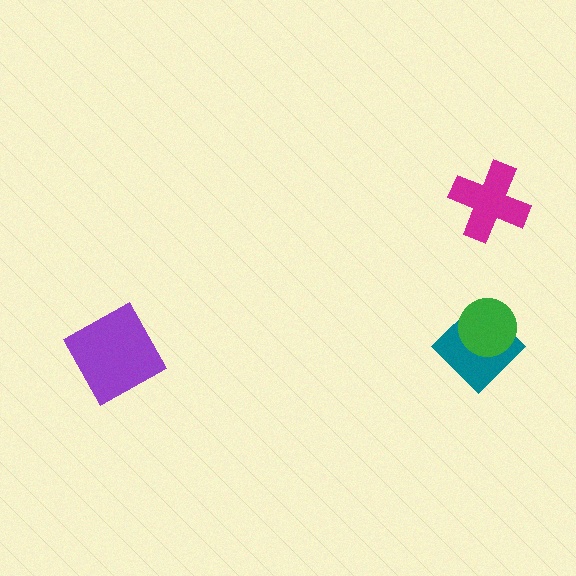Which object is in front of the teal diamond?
The green circle is in front of the teal diamond.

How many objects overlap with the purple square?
0 objects overlap with the purple square.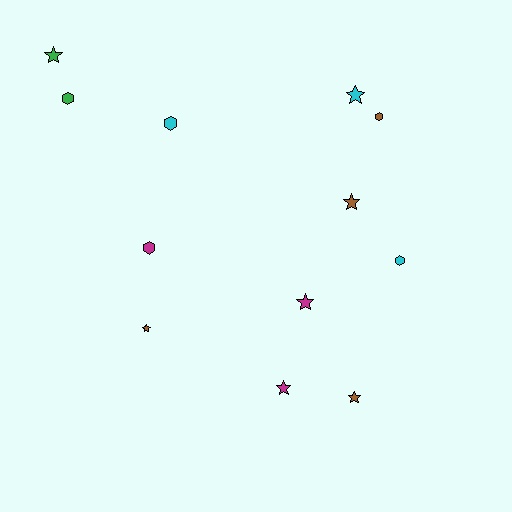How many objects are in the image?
There are 12 objects.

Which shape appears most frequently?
Star, with 7 objects.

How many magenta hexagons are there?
There is 1 magenta hexagon.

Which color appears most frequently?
Brown, with 4 objects.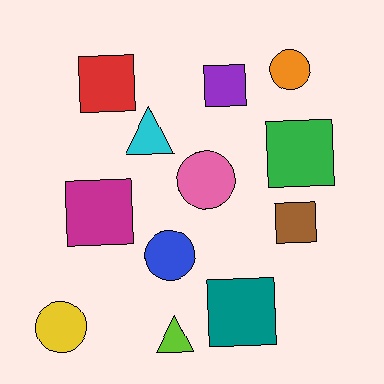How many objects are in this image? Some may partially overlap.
There are 12 objects.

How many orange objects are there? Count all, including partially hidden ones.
There is 1 orange object.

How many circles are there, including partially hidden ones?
There are 4 circles.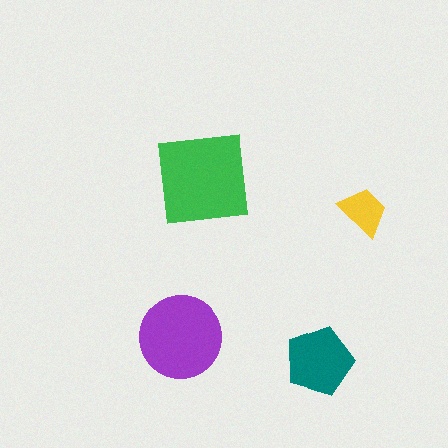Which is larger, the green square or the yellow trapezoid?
The green square.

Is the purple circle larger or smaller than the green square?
Smaller.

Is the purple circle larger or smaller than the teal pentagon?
Larger.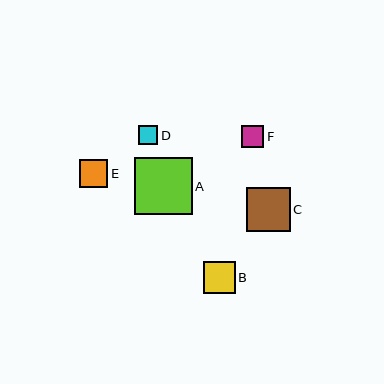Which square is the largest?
Square A is the largest with a size of approximately 57 pixels.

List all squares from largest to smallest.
From largest to smallest: A, C, B, E, F, D.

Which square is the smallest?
Square D is the smallest with a size of approximately 20 pixels.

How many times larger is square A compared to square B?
Square A is approximately 1.8 times the size of square B.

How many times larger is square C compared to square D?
Square C is approximately 2.3 times the size of square D.